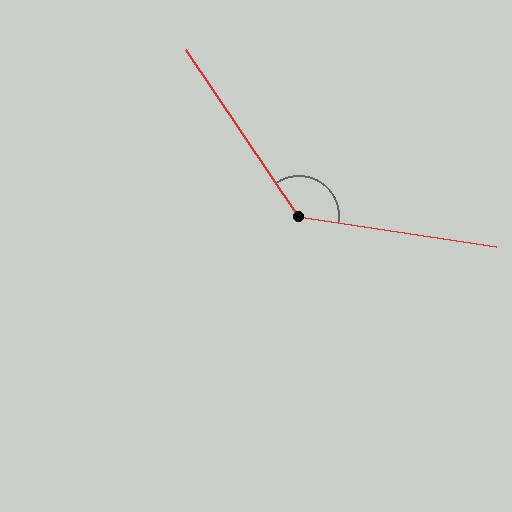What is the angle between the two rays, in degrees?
Approximately 133 degrees.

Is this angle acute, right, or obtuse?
It is obtuse.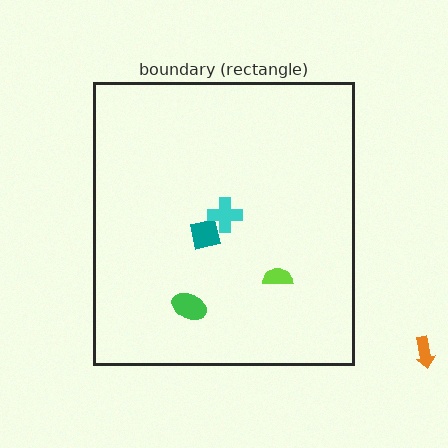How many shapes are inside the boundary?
4 inside, 1 outside.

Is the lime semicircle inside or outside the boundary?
Inside.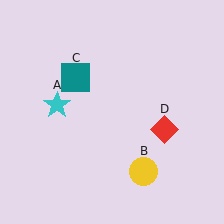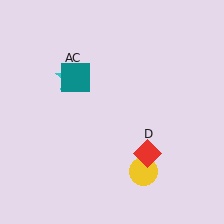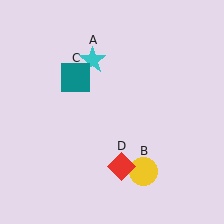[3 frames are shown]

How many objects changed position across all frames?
2 objects changed position: cyan star (object A), red diamond (object D).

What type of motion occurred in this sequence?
The cyan star (object A), red diamond (object D) rotated clockwise around the center of the scene.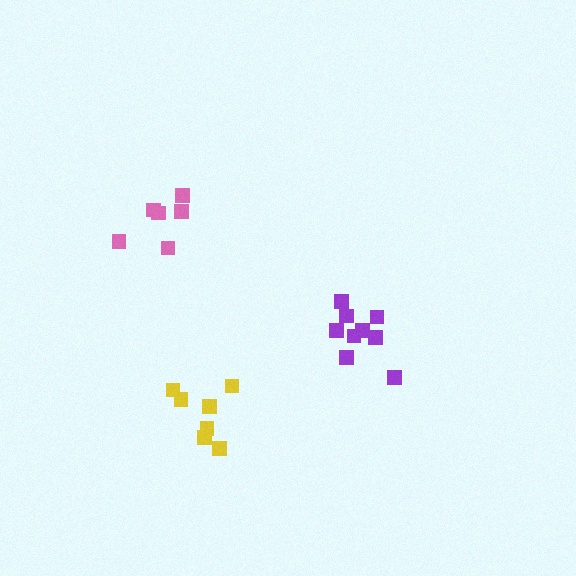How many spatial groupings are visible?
There are 3 spatial groupings.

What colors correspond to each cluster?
The clusters are colored: purple, pink, yellow.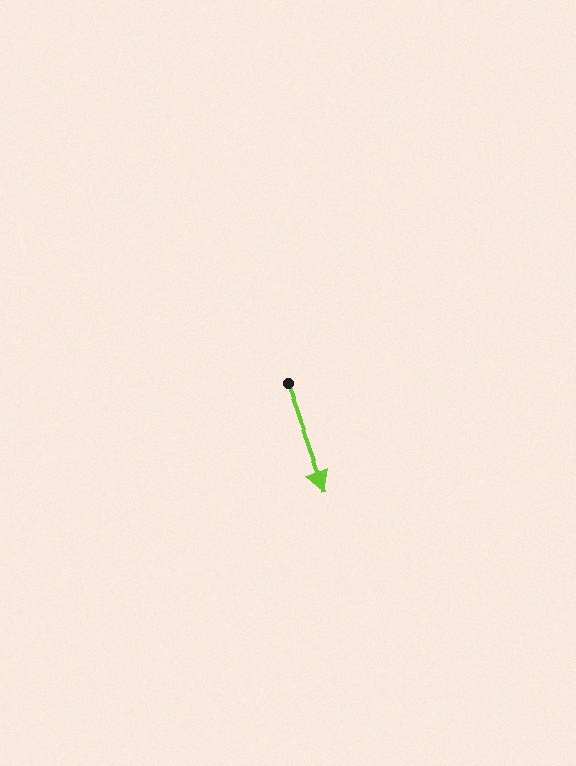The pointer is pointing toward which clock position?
Roughly 5 o'clock.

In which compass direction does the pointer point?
South.